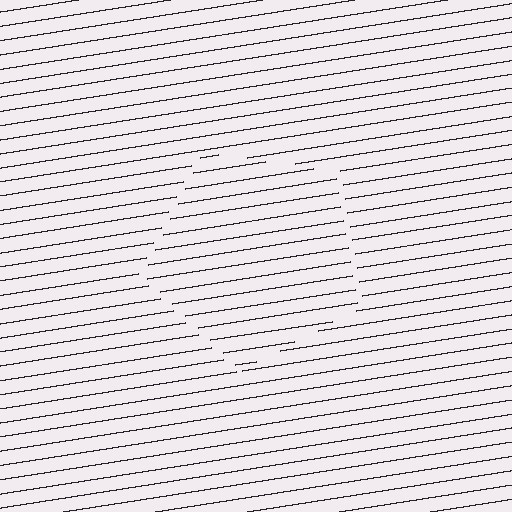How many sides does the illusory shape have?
5 sides — the line-ends trace a pentagon.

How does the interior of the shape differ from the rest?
The interior of the shape contains the same grating, shifted by half a period — the contour is defined by the phase discontinuity where line-ends from the inner and outer gratings abut.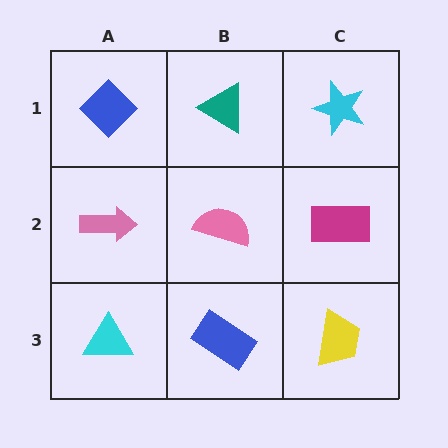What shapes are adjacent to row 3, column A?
A pink arrow (row 2, column A), a blue rectangle (row 3, column B).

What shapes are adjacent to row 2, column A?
A blue diamond (row 1, column A), a cyan triangle (row 3, column A), a pink semicircle (row 2, column B).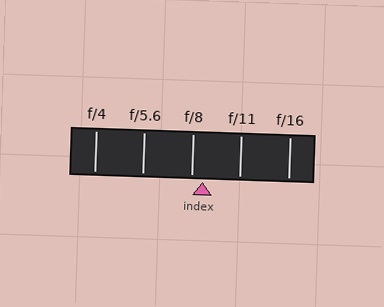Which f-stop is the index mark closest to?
The index mark is closest to f/8.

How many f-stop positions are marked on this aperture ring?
There are 5 f-stop positions marked.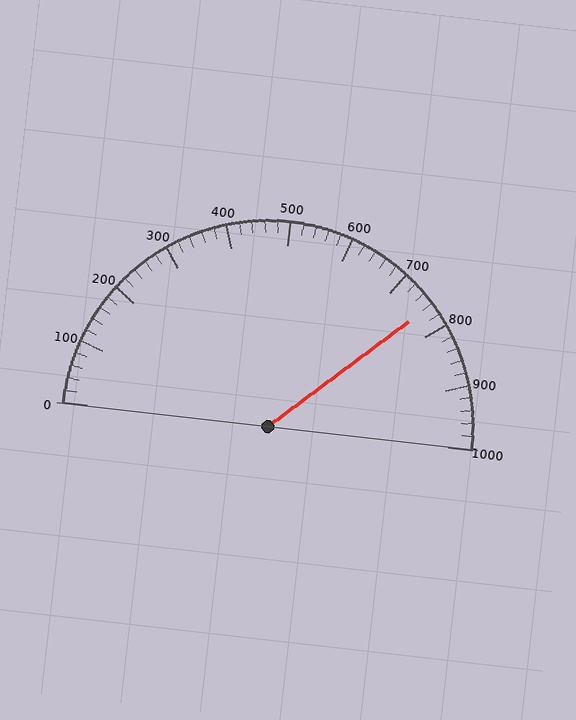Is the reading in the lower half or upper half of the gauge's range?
The reading is in the upper half of the range (0 to 1000).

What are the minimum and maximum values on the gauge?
The gauge ranges from 0 to 1000.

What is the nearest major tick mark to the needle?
The nearest major tick mark is 800.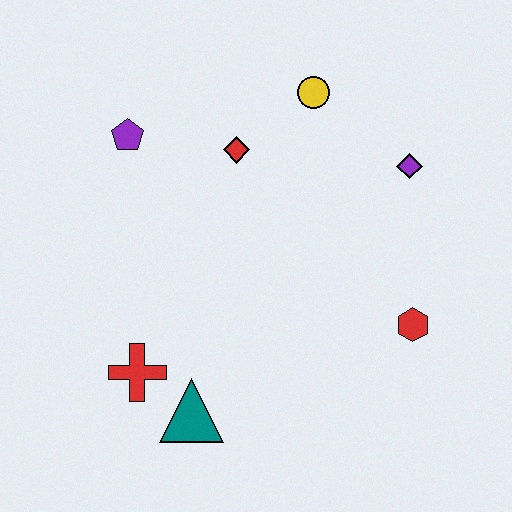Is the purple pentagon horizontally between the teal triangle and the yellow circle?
No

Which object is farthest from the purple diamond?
The red cross is farthest from the purple diamond.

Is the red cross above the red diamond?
No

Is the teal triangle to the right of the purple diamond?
No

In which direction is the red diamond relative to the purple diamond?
The red diamond is to the left of the purple diamond.